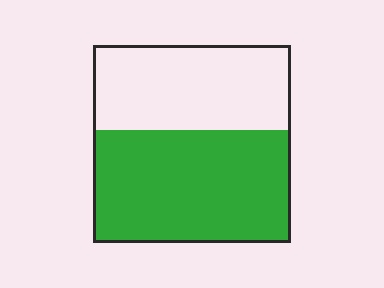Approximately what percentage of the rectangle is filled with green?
Approximately 55%.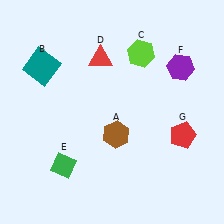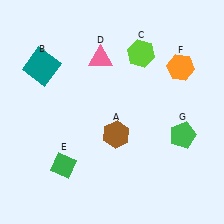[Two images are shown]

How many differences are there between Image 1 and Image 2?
There are 3 differences between the two images.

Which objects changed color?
D changed from red to pink. F changed from purple to orange. G changed from red to green.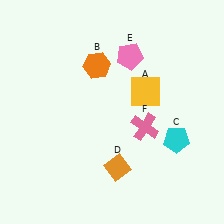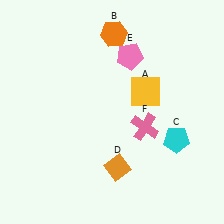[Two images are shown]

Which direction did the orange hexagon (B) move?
The orange hexagon (B) moved up.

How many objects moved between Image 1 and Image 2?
1 object moved between the two images.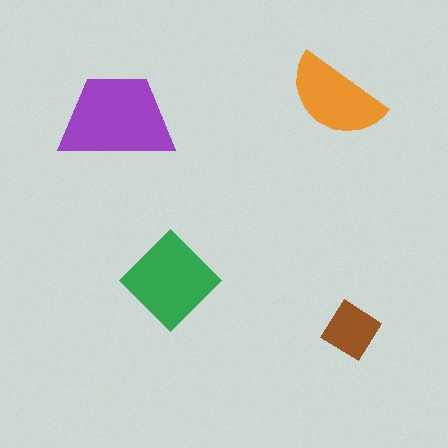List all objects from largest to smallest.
The purple trapezoid, the green diamond, the orange semicircle, the brown diamond.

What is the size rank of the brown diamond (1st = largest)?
4th.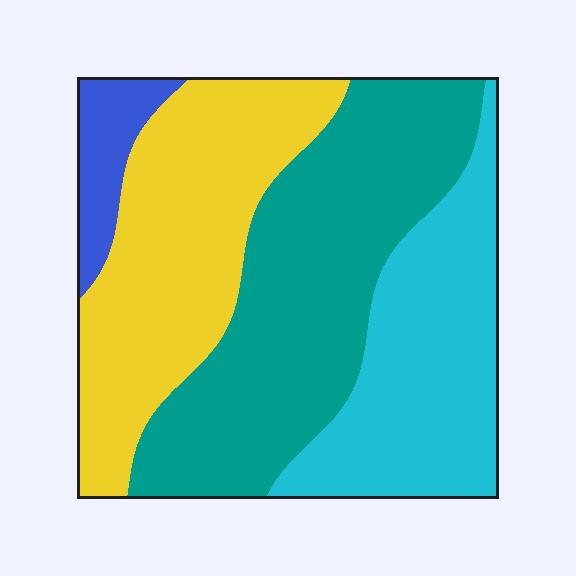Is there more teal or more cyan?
Teal.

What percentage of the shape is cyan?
Cyan covers roughly 25% of the shape.